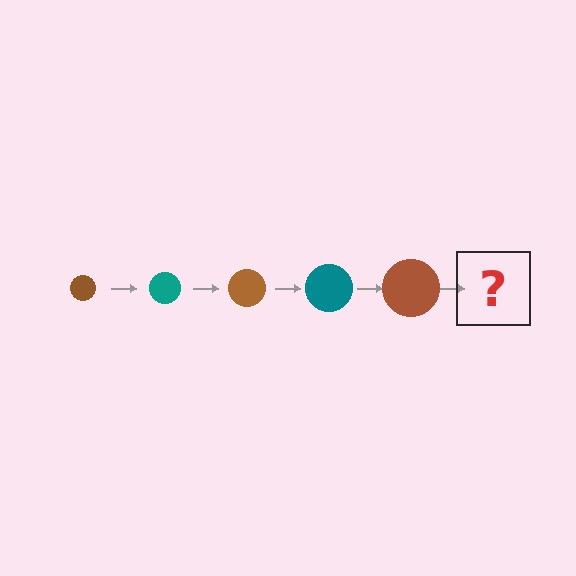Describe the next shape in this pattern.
It should be a teal circle, larger than the previous one.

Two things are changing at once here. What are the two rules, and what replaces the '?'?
The two rules are that the circle grows larger each step and the color cycles through brown and teal. The '?' should be a teal circle, larger than the previous one.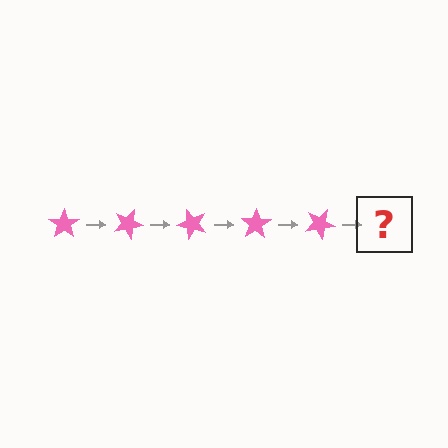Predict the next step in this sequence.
The next step is a pink star rotated 125 degrees.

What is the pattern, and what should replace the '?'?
The pattern is that the star rotates 25 degrees each step. The '?' should be a pink star rotated 125 degrees.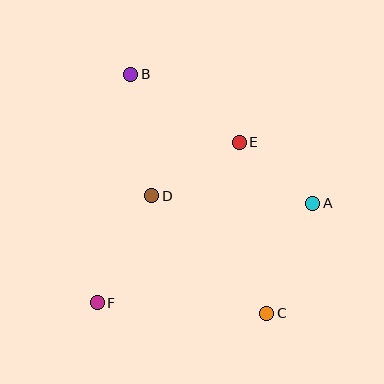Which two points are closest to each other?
Points A and E are closest to each other.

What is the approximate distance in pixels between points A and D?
The distance between A and D is approximately 161 pixels.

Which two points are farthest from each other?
Points B and C are farthest from each other.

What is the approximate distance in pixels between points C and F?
The distance between C and F is approximately 170 pixels.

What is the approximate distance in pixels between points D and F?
The distance between D and F is approximately 120 pixels.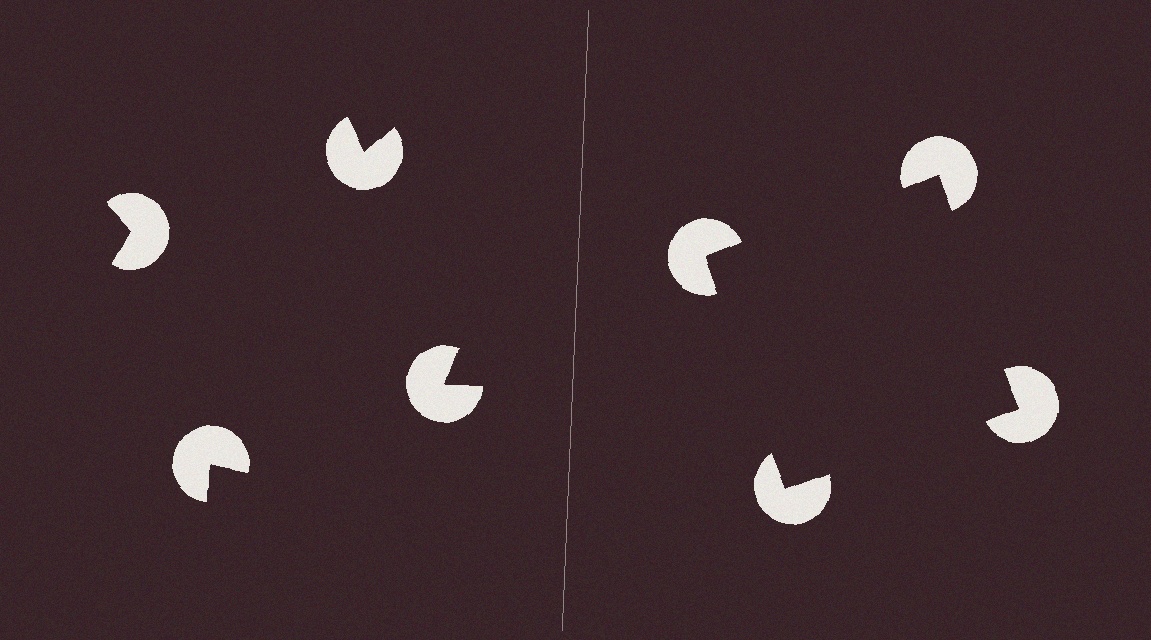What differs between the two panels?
The pac-man discs are positioned identically on both sides; only the wedge orientations differ. On the right they align to a square; on the left they are misaligned.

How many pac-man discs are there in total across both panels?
8 — 4 on each side.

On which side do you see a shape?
An illusory square appears on the right side. On the left side the wedge cuts are rotated, so no coherent shape forms.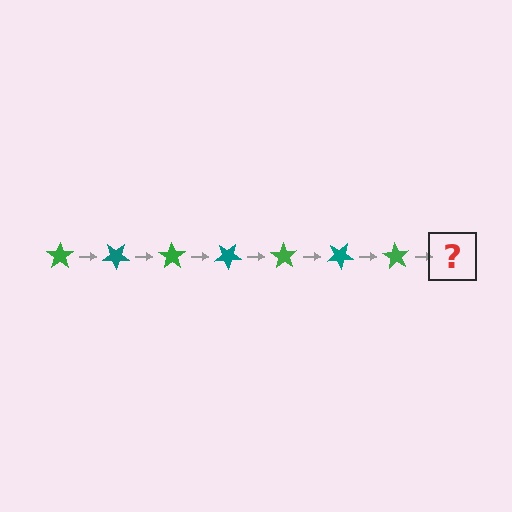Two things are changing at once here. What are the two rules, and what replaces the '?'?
The two rules are that it rotates 35 degrees each step and the color cycles through green and teal. The '?' should be a teal star, rotated 245 degrees from the start.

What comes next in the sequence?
The next element should be a teal star, rotated 245 degrees from the start.